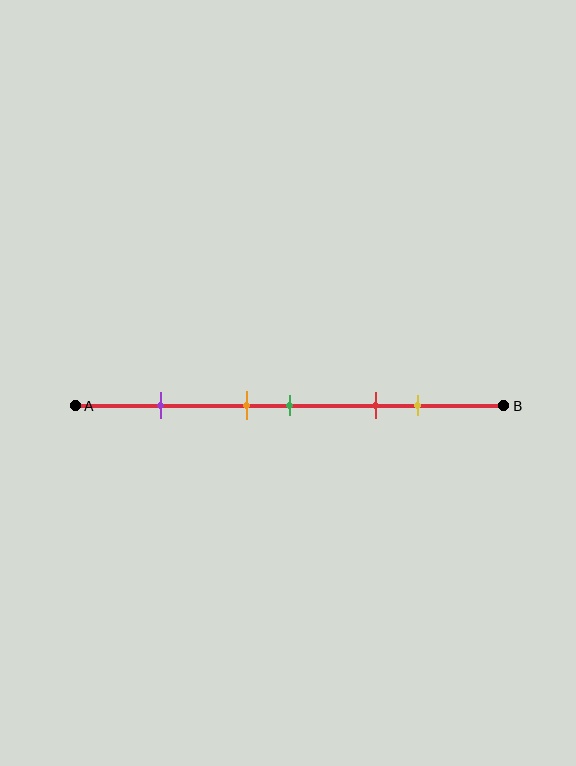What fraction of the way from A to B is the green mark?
The green mark is approximately 50% (0.5) of the way from A to B.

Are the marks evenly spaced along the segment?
No, the marks are not evenly spaced.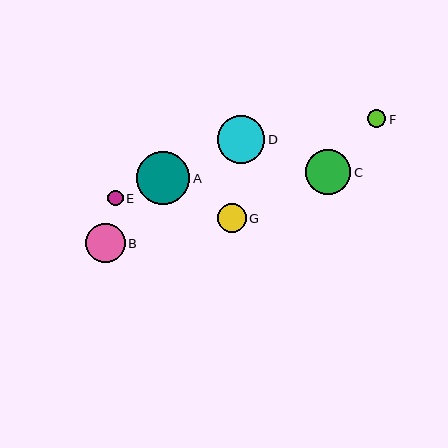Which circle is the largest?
Circle A is the largest with a size of approximately 53 pixels.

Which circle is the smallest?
Circle E is the smallest with a size of approximately 15 pixels.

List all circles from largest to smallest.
From largest to smallest: A, D, C, B, G, F, E.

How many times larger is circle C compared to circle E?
Circle C is approximately 3.0 times the size of circle E.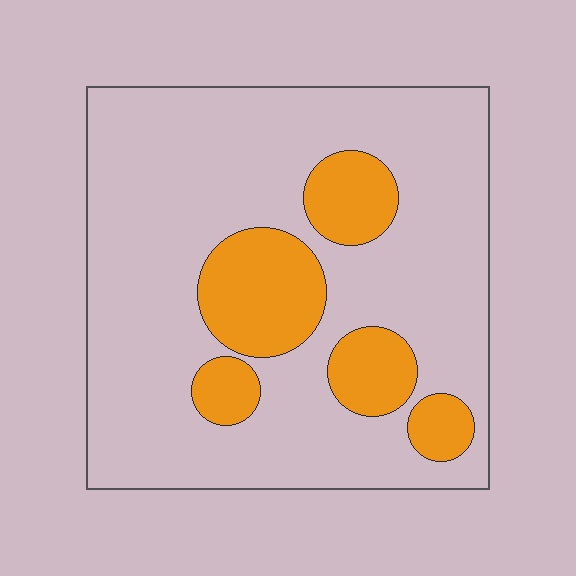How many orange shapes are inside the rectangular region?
5.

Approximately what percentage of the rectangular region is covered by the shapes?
Approximately 20%.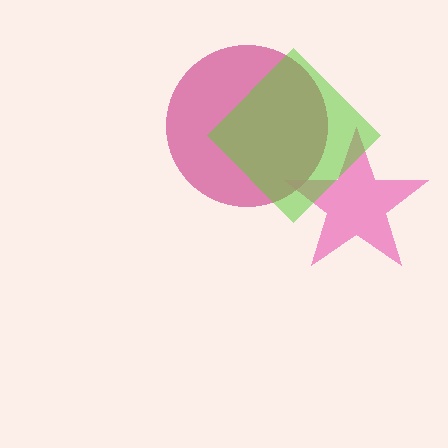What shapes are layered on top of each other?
The layered shapes are: a magenta circle, a pink star, a lime diamond.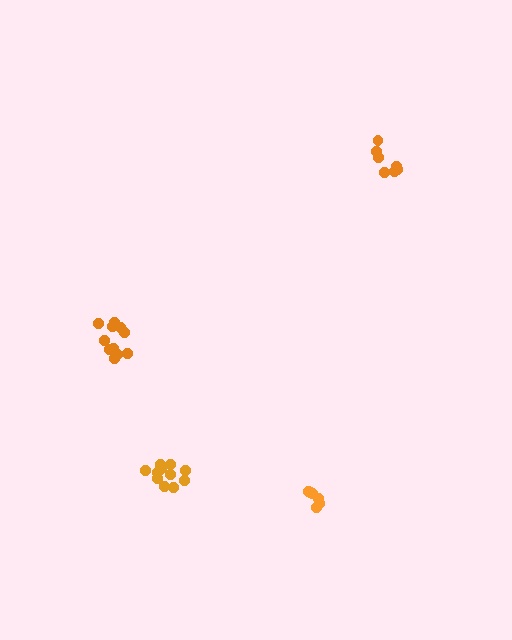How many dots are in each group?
Group 1: 11 dots, Group 2: 7 dots, Group 3: 7 dots, Group 4: 11 dots (36 total).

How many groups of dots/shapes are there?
There are 4 groups.